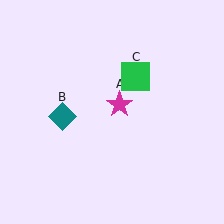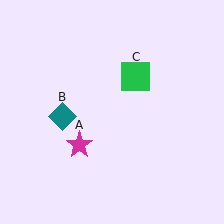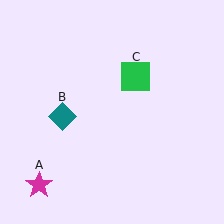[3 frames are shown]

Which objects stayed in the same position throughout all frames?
Teal diamond (object B) and green square (object C) remained stationary.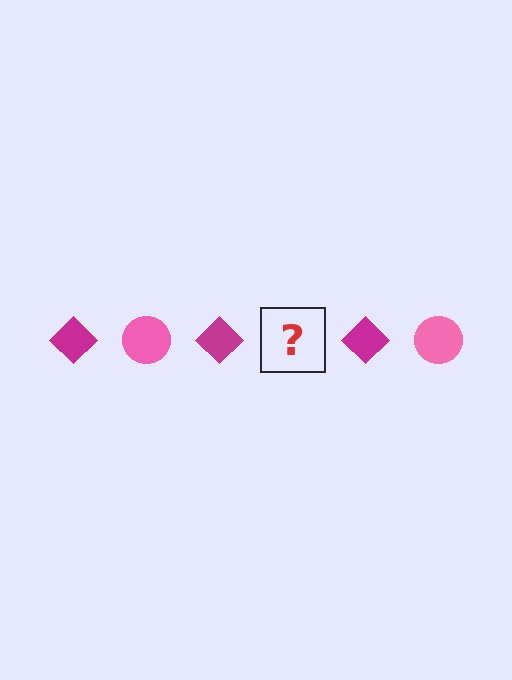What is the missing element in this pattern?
The missing element is a pink circle.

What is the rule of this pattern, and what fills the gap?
The rule is that the pattern alternates between magenta diamond and pink circle. The gap should be filled with a pink circle.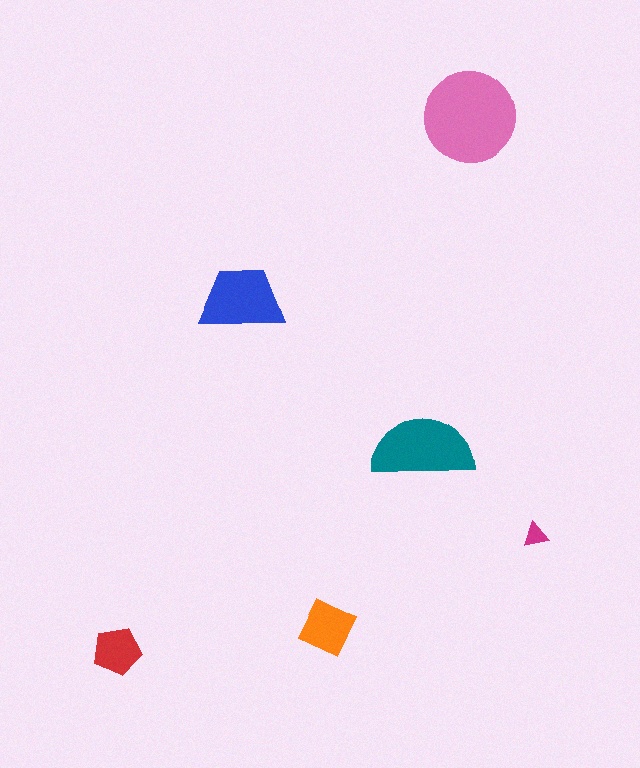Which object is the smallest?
The magenta triangle.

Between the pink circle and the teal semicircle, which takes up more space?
The pink circle.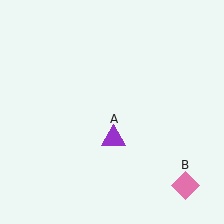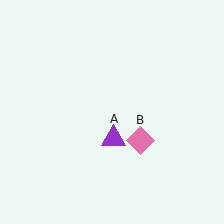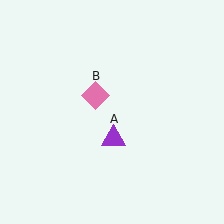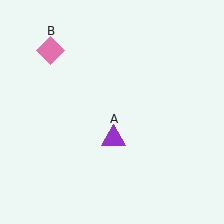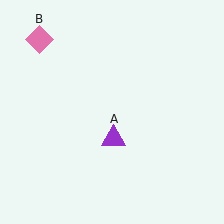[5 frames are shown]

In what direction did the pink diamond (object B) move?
The pink diamond (object B) moved up and to the left.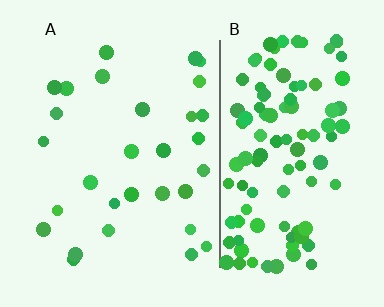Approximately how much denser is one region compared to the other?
Approximately 3.8× — region B over region A.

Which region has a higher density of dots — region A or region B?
B (the right).